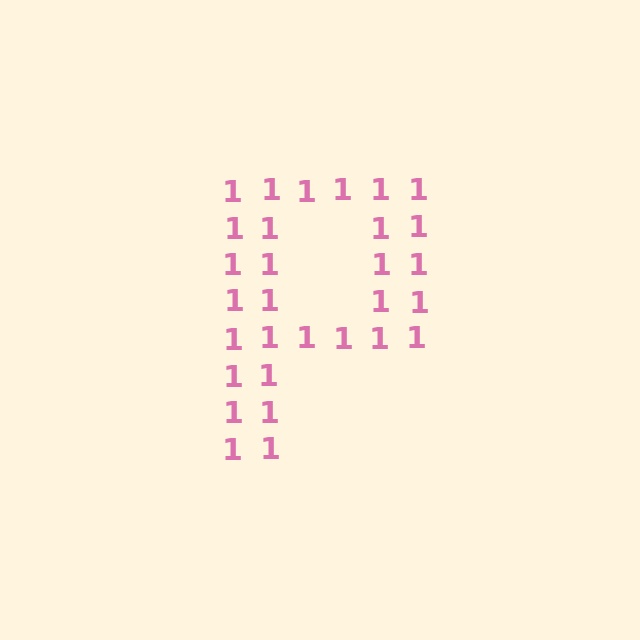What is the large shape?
The large shape is the letter P.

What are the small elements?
The small elements are digit 1's.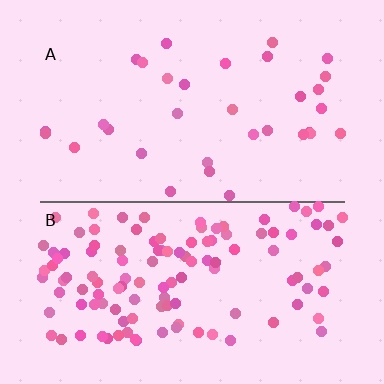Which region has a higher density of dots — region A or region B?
B (the bottom).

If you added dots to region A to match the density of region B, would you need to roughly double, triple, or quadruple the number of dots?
Approximately quadruple.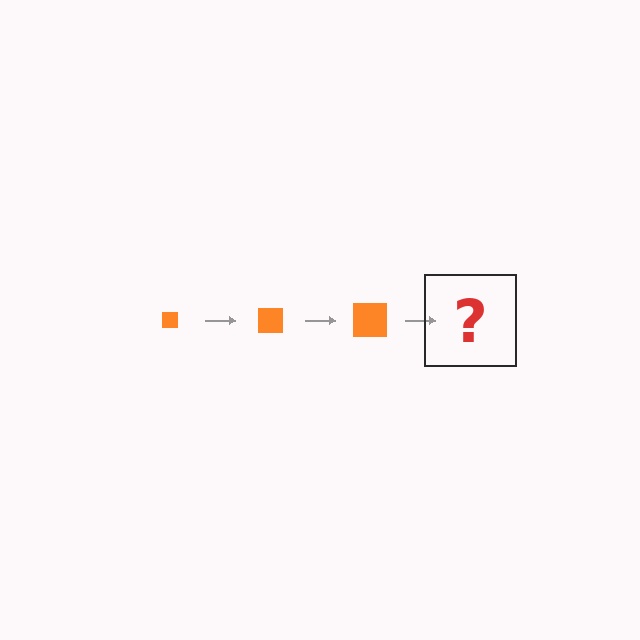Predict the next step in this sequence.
The next step is an orange square, larger than the previous one.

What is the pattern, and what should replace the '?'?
The pattern is that the square gets progressively larger each step. The '?' should be an orange square, larger than the previous one.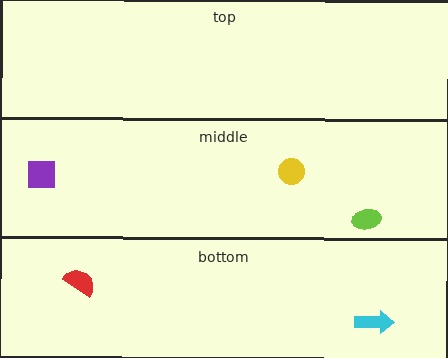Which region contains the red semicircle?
The bottom region.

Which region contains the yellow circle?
The middle region.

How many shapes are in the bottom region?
2.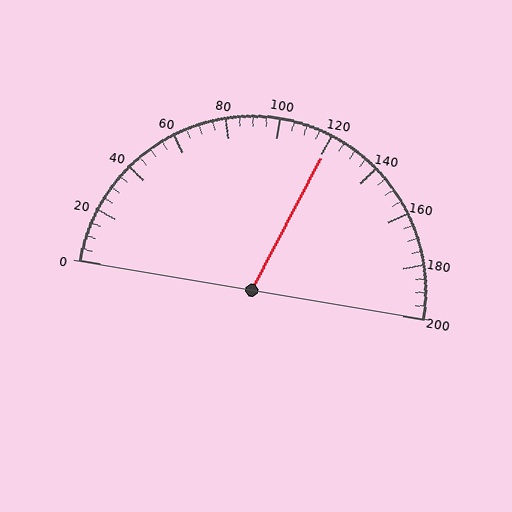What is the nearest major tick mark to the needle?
The nearest major tick mark is 120.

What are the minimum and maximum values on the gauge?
The gauge ranges from 0 to 200.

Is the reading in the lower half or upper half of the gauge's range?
The reading is in the upper half of the range (0 to 200).